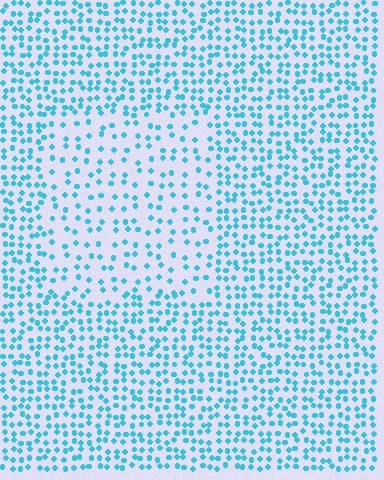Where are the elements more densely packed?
The elements are more densely packed outside the rectangle boundary.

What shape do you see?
I see a rectangle.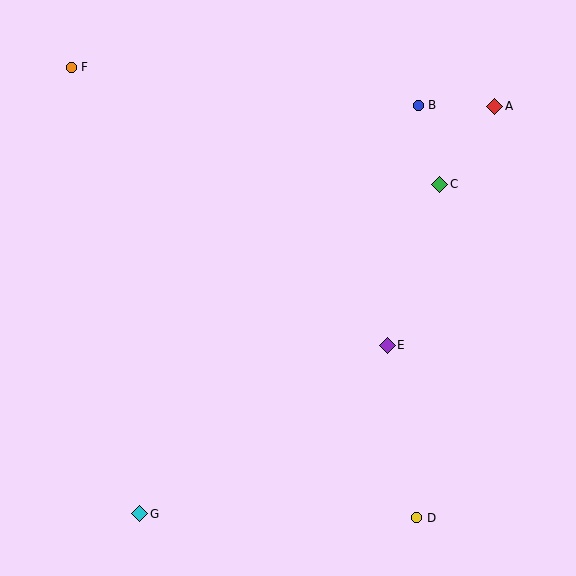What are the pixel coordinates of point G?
Point G is at (140, 514).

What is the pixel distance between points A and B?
The distance between A and B is 76 pixels.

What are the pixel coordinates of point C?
Point C is at (440, 184).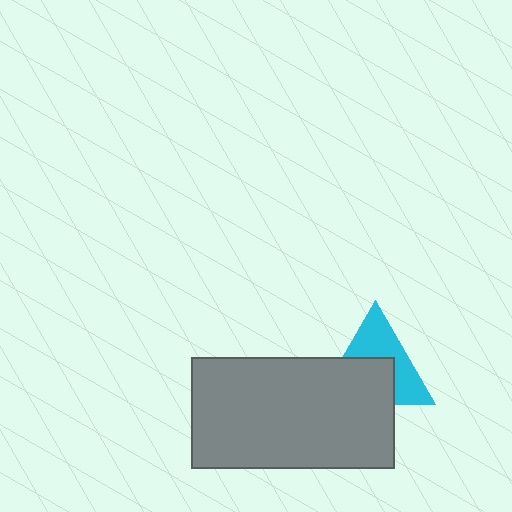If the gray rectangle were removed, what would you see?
You would see the complete cyan triangle.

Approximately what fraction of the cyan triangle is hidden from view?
Roughly 50% of the cyan triangle is hidden behind the gray rectangle.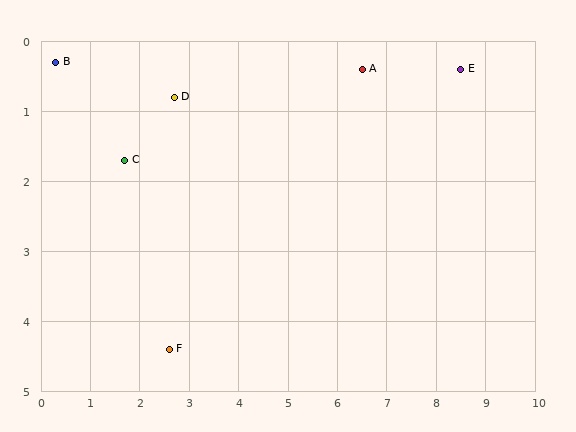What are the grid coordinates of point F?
Point F is at approximately (2.6, 4.4).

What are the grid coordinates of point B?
Point B is at approximately (0.3, 0.3).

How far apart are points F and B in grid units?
Points F and B are about 4.7 grid units apart.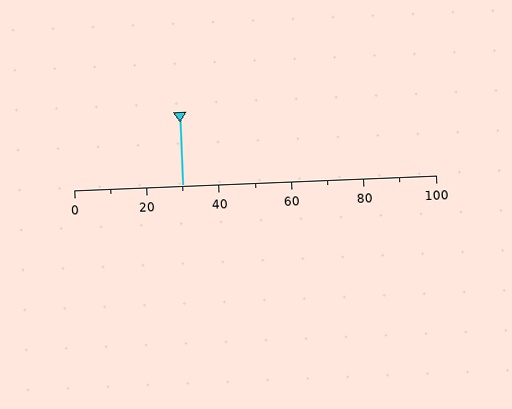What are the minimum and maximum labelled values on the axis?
The axis runs from 0 to 100.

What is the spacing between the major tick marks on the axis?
The major ticks are spaced 20 apart.